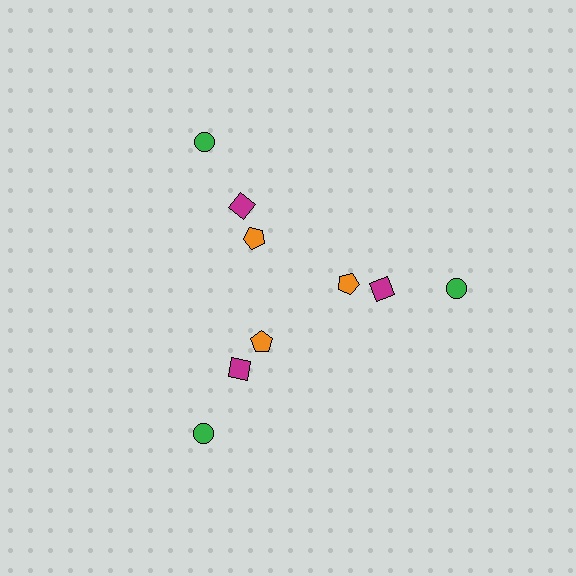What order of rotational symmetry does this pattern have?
This pattern has 3-fold rotational symmetry.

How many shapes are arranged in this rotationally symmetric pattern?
There are 9 shapes, arranged in 3 groups of 3.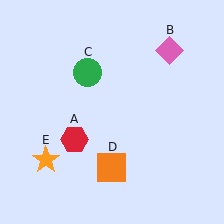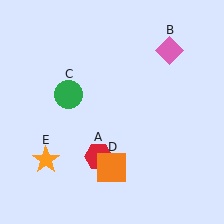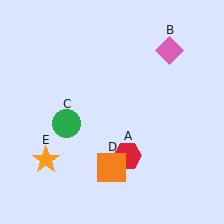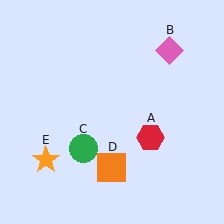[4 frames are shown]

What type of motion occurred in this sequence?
The red hexagon (object A), green circle (object C) rotated counterclockwise around the center of the scene.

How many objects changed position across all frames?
2 objects changed position: red hexagon (object A), green circle (object C).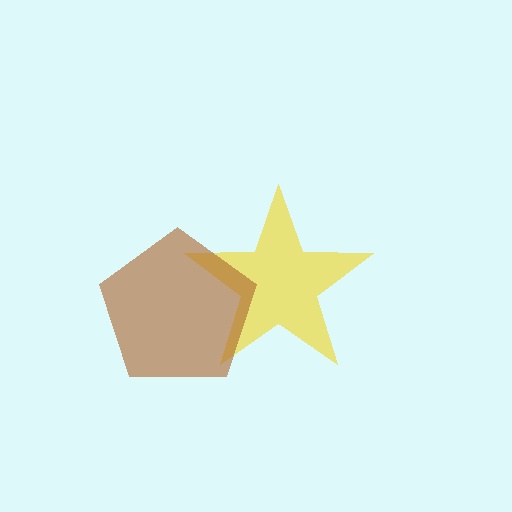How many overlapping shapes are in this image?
There are 2 overlapping shapes in the image.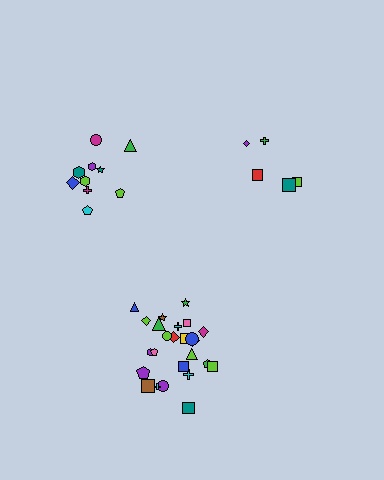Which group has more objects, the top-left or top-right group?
The top-left group.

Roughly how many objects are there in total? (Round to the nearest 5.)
Roughly 40 objects in total.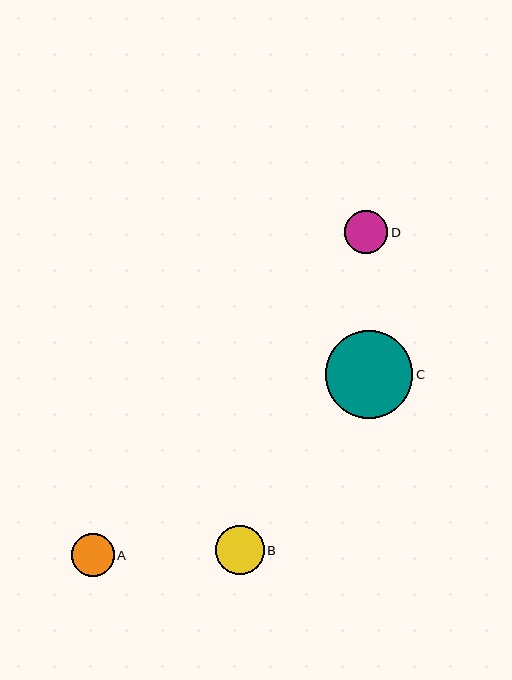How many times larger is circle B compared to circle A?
Circle B is approximately 1.1 times the size of circle A.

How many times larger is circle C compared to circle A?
Circle C is approximately 2.0 times the size of circle A.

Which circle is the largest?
Circle C is the largest with a size of approximately 87 pixels.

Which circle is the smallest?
Circle A is the smallest with a size of approximately 43 pixels.